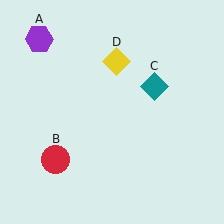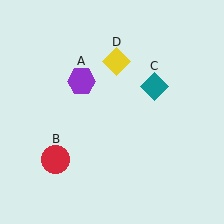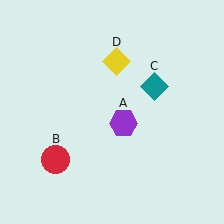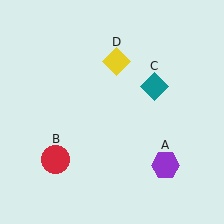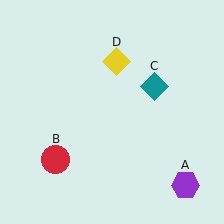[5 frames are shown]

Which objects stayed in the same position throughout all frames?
Red circle (object B) and teal diamond (object C) and yellow diamond (object D) remained stationary.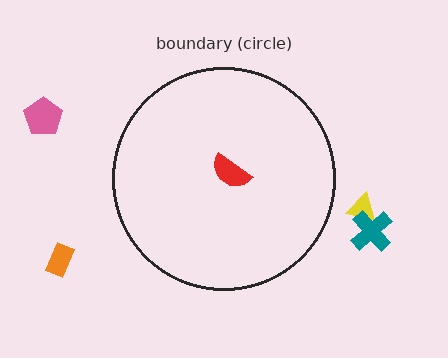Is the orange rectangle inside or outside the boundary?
Outside.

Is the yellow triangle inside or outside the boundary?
Outside.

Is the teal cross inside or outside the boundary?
Outside.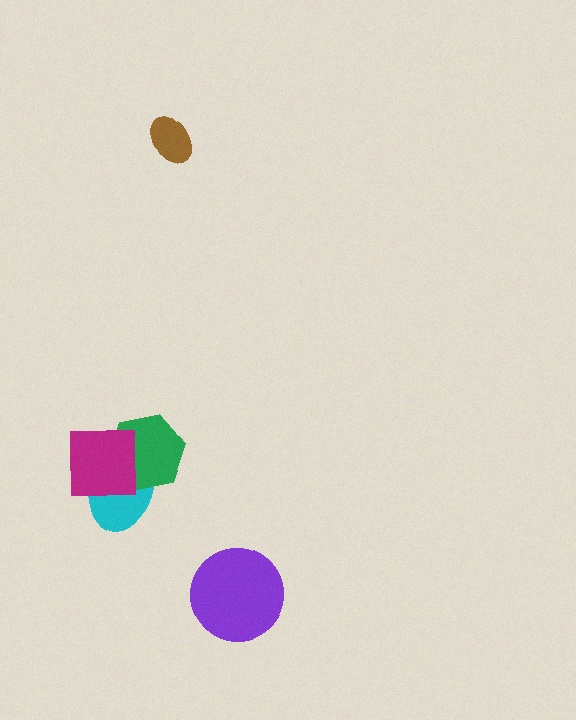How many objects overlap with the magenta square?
2 objects overlap with the magenta square.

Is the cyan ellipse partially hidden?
Yes, it is partially covered by another shape.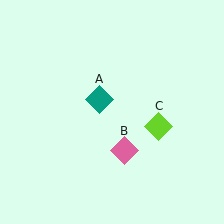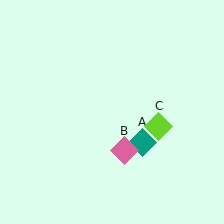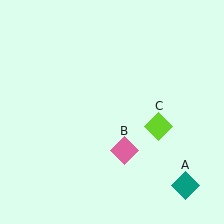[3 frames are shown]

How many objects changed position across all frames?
1 object changed position: teal diamond (object A).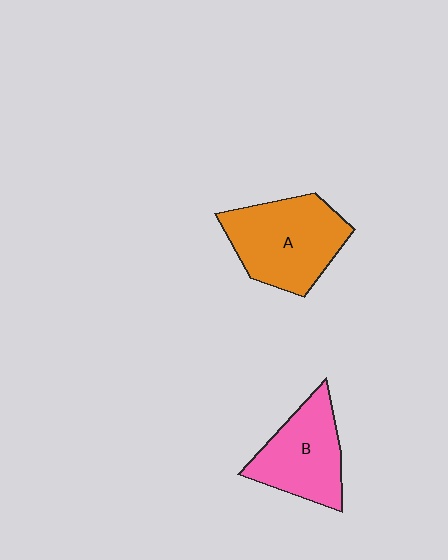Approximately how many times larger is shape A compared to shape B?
Approximately 1.2 times.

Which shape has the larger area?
Shape A (orange).